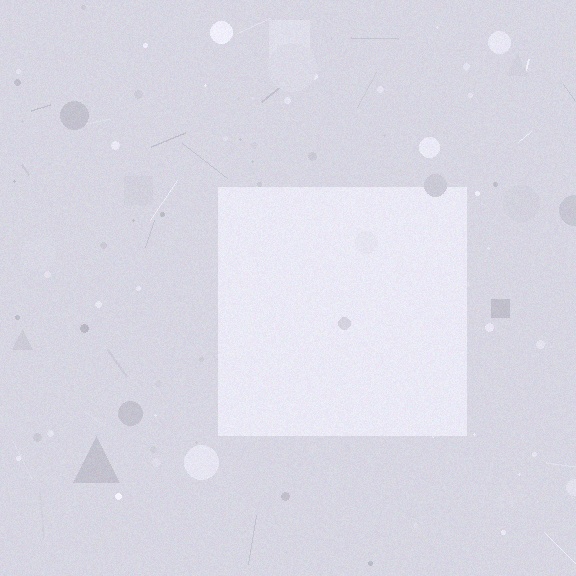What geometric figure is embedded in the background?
A square is embedded in the background.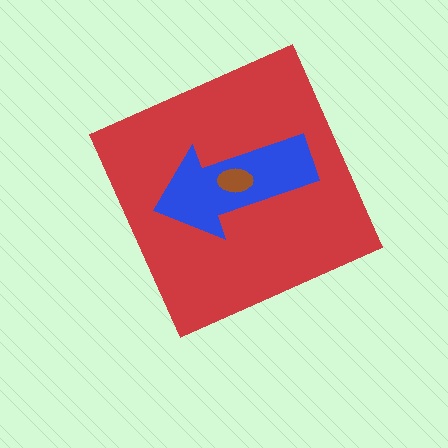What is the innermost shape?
The brown ellipse.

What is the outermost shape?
The red diamond.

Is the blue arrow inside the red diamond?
Yes.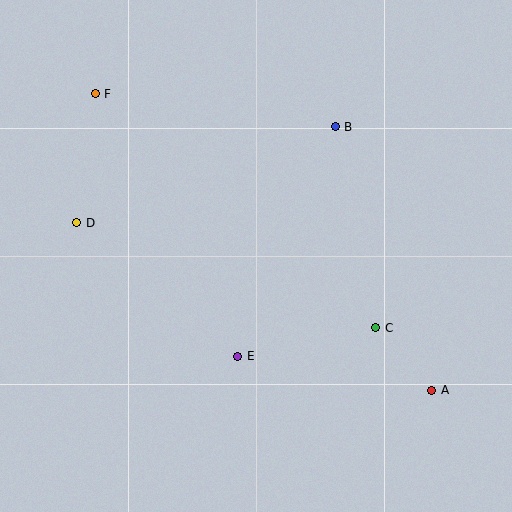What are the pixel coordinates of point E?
Point E is at (238, 356).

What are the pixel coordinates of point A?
Point A is at (432, 390).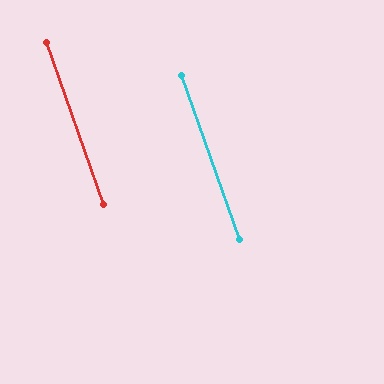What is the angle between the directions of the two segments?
Approximately 0 degrees.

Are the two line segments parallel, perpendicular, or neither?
Parallel — their directions differ by only 0.1°.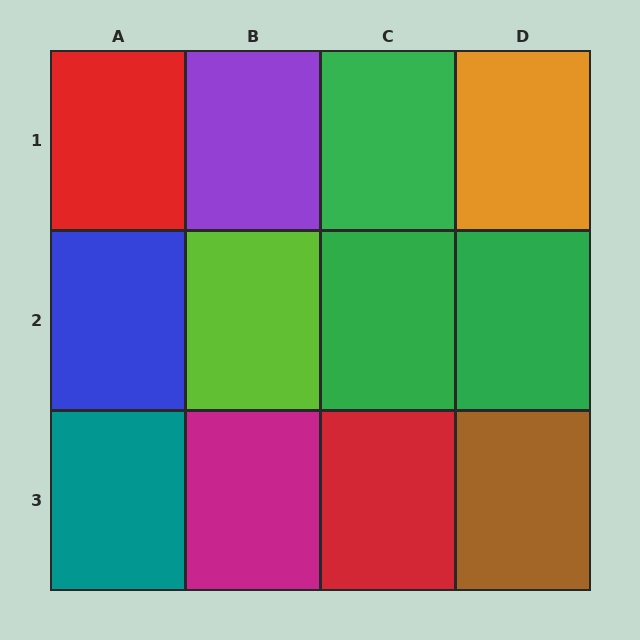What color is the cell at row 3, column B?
Magenta.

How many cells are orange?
1 cell is orange.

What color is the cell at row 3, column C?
Red.